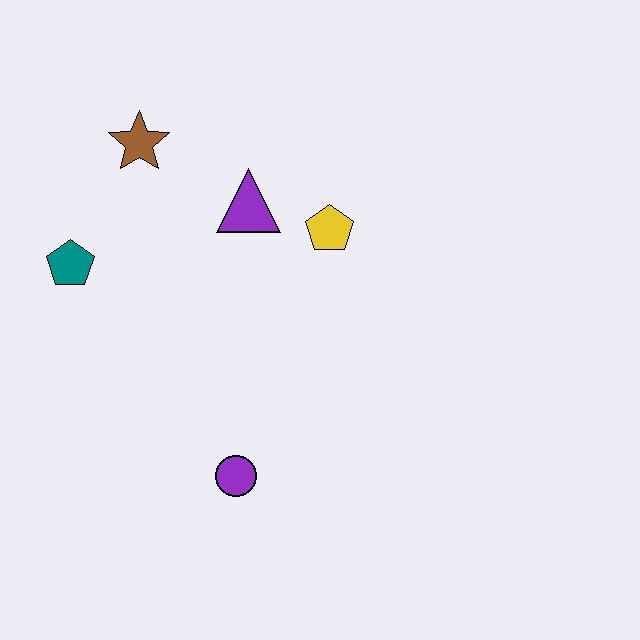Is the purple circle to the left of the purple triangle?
Yes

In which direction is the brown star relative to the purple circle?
The brown star is above the purple circle.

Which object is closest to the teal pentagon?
The brown star is closest to the teal pentagon.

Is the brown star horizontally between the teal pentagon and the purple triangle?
Yes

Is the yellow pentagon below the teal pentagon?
No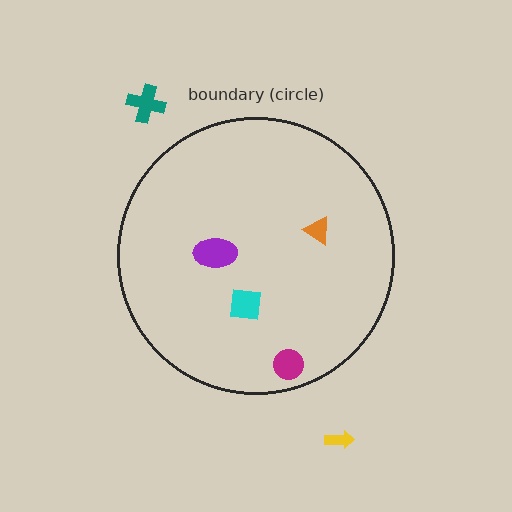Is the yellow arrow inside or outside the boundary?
Outside.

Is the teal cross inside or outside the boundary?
Outside.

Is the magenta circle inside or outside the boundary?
Inside.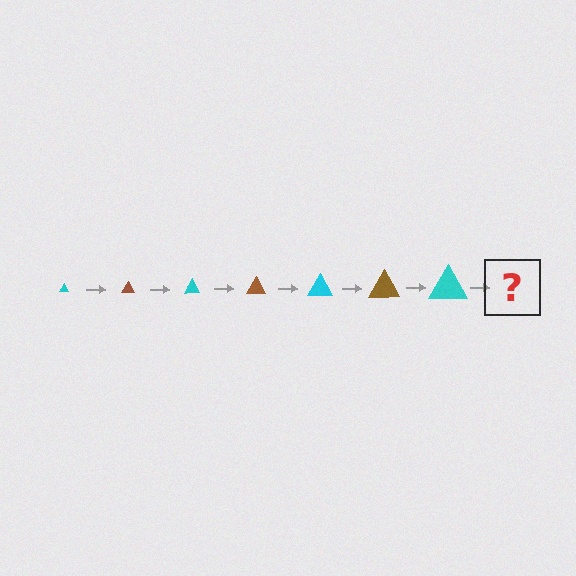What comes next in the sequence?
The next element should be a brown triangle, larger than the previous one.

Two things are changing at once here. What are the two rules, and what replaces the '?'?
The two rules are that the triangle grows larger each step and the color cycles through cyan and brown. The '?' should be a brown triangle, larger than the previous one.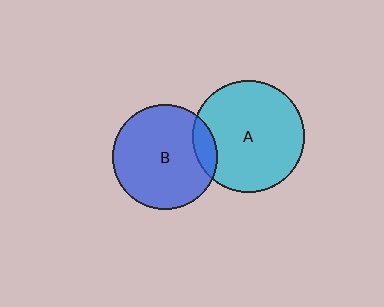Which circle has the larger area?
Circle A (cyan).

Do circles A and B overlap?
Yes.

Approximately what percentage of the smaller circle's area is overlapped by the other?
Approximately 10%.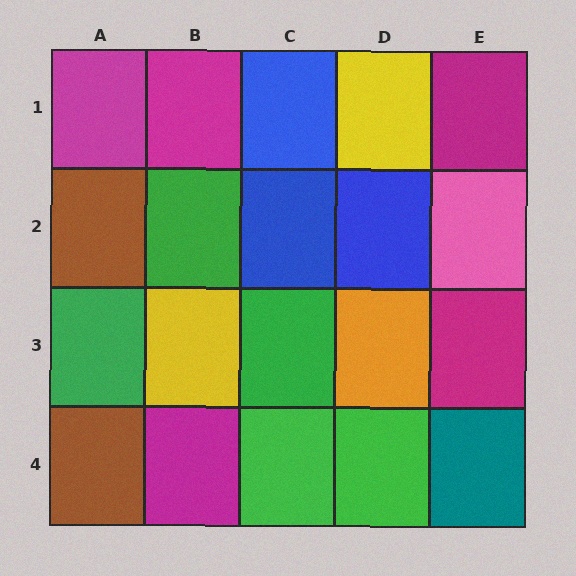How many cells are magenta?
5 cells are magenta.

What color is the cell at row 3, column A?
Green.